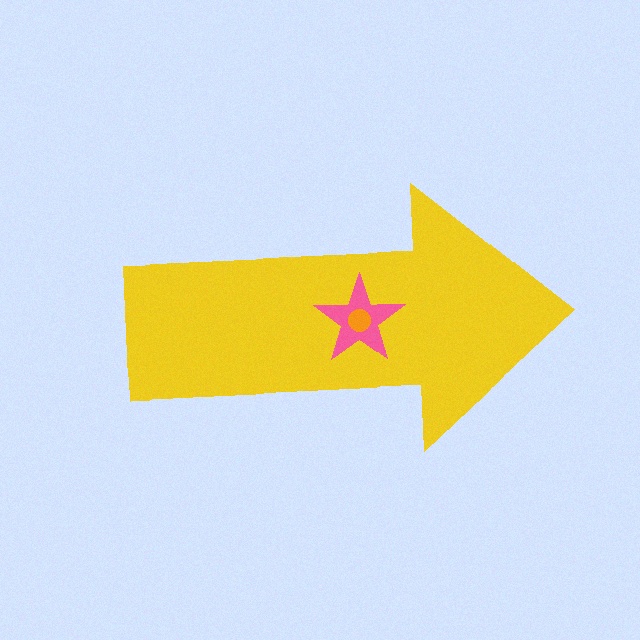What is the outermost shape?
The yellow arrow.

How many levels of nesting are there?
3.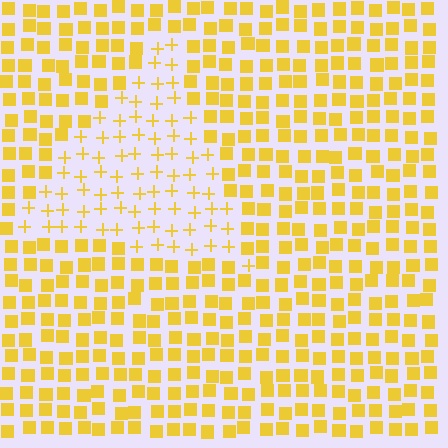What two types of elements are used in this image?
The image uses plus signs inside the triangle region and squares outside it.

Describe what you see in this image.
The image is filled with small yellow elements arranged in a uniform grid. A triangle-shaped region contains plus signs, while the surrounding area contains squares. The boundary is defined purely by the change in element shape.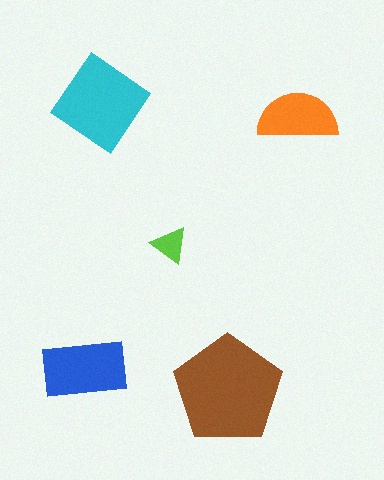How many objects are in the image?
There are 5 objects in the image.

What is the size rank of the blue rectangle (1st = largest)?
3rd.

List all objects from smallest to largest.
The lime triangle, the orange semicircle, the blue rectangle, the cyan diamond, the brown pentagon.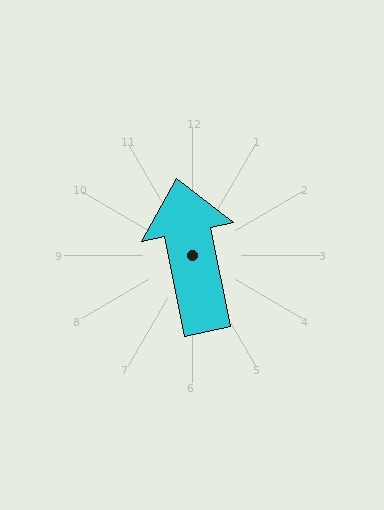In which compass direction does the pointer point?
North.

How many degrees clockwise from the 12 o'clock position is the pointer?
Approximately 348 degrees.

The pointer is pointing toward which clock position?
Roughly 12 o'clock.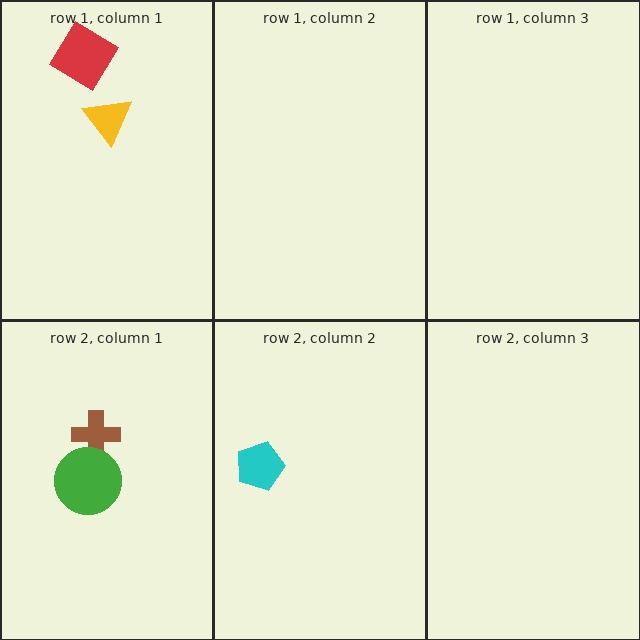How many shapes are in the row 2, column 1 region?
2.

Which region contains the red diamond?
The row 1, column 1 region.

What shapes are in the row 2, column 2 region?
The cyan pentagon.